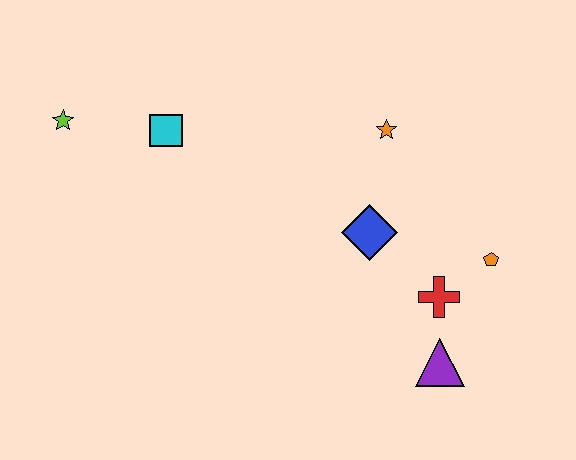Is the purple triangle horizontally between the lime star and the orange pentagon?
Yes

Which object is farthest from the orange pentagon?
The lime star is farthest from the orange pentagon.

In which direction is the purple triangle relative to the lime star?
The purple triangle is to the right of the lime star.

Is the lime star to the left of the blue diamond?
Yes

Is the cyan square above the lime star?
No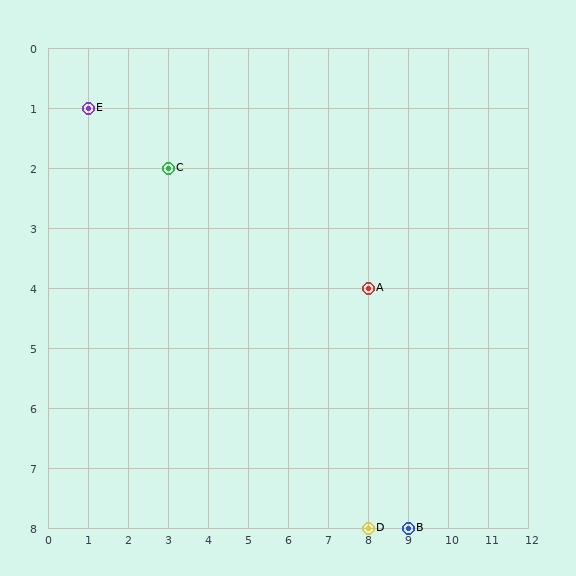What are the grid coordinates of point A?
Point A is at grid coordinates (8, 4).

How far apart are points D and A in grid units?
Points D and A are 4 rows apart.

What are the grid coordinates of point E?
Point E is at grid coordinates (1, 1).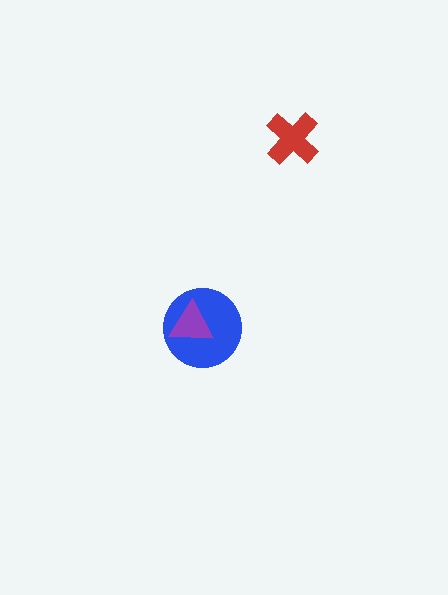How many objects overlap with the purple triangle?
1 object overlaps with the purple triangle.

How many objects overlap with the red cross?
0 objects overlap with the red cross.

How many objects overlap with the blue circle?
1 object overlaps with the blue circle.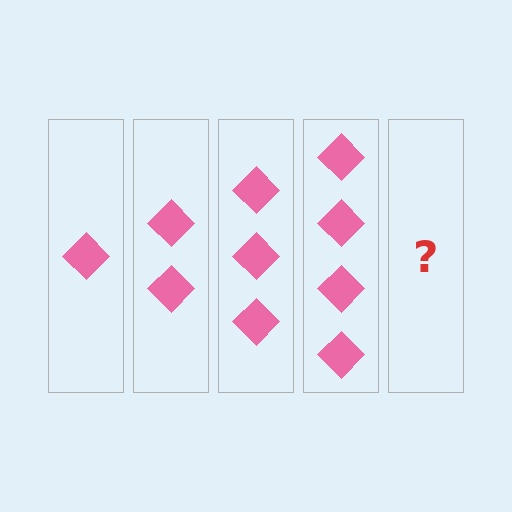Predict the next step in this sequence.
The next step is 5 diamonds.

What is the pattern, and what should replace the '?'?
The pattern is that each step adds one more diamond. The '?' should be 5 diamonds.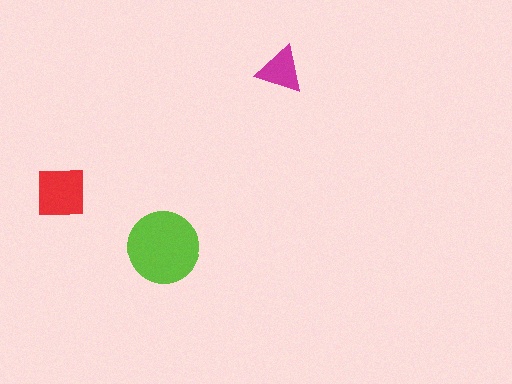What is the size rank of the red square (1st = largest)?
2nd.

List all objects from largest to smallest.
The lime circle, the red square, the magenta triangle.